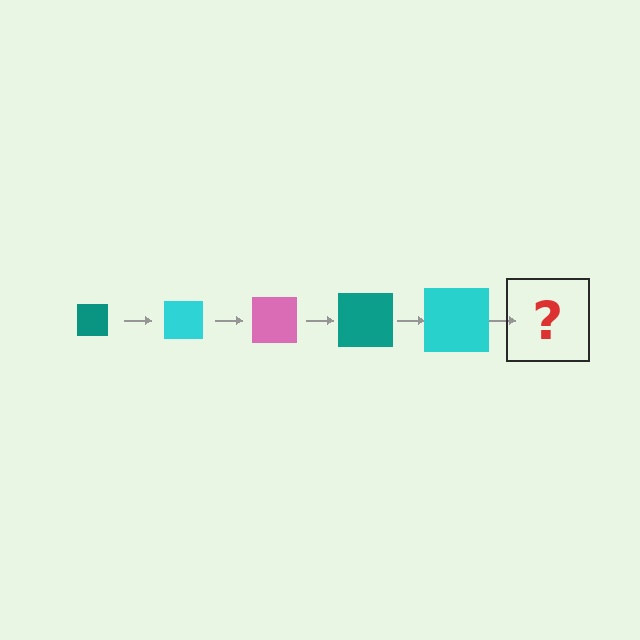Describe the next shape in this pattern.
It should be a pink square, larger than the previous one.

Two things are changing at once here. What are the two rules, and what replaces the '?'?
The two rules are that the square grows larger each step and the color cycles through teal, cyan, and pink. The '?' should be a pink square, larger than the previous one.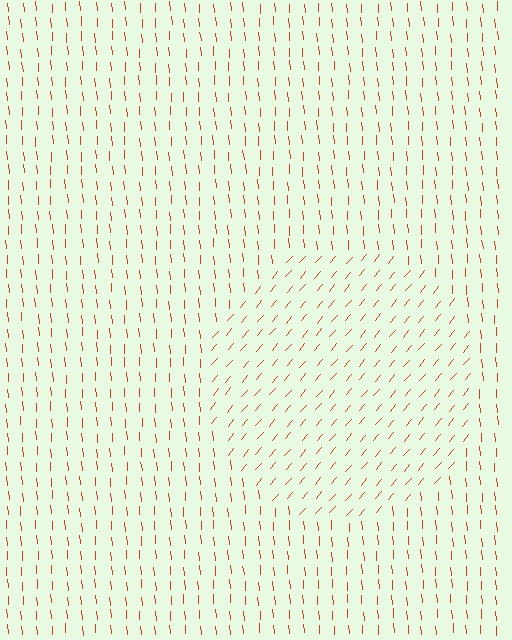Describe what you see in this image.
The image is filled with small red line segments. A circle region in the image has lines oriented differently from the surrounding lines, creating a visible texture boundary.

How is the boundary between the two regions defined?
The boundary is defined purely by a change in line orientation (approximately 45 degrees difference). All lines are the same color and thickness.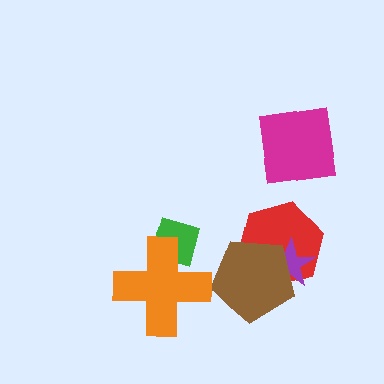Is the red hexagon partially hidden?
Yes, it is partially covered by another shape.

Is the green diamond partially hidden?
Yes, it is partially covered by another shape.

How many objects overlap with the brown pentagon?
2 objects overlap with the brown pentagon.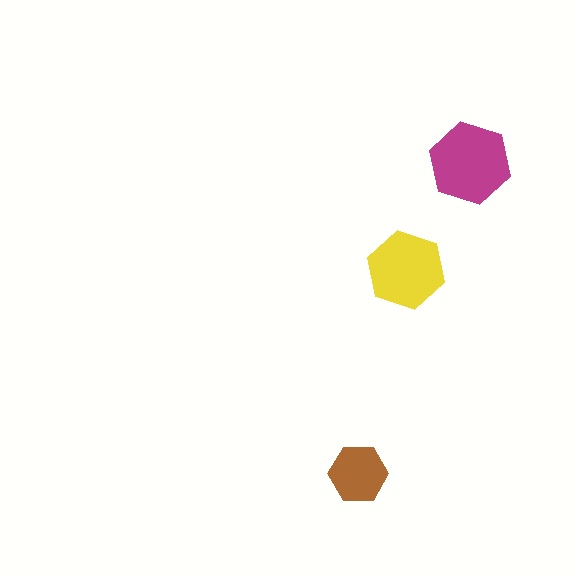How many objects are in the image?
There are 3 objects in the image.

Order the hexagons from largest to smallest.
the magenta one, the yellow one, the brown one.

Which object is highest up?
The magenta hexagon is topmost.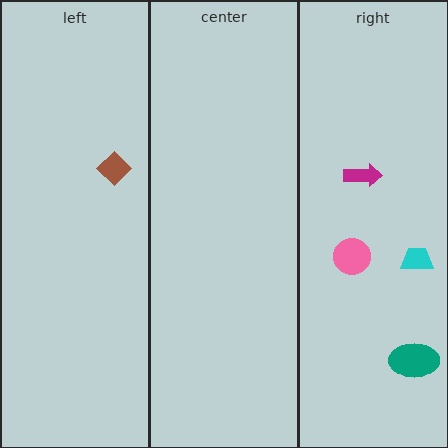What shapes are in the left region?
The brown diamond.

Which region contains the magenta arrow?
The right region.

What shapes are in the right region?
The magenta arrow, the pink circle, the teal ellipse, the cyan trapezoid.